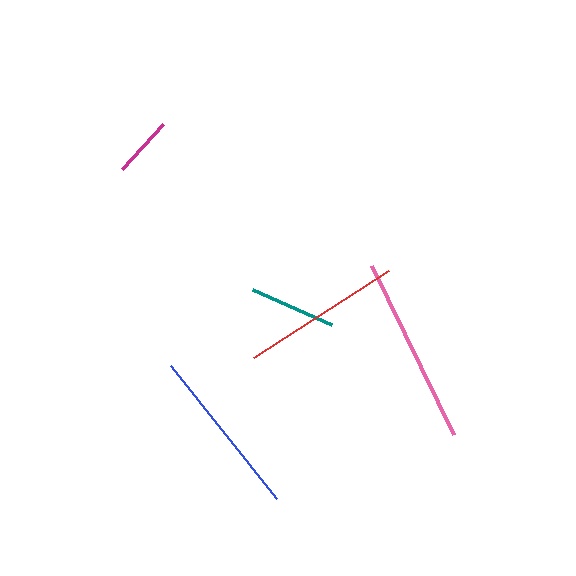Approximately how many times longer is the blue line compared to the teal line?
The blue line is approximately 2.0 times the length of the teal line.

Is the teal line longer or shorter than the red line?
The red line is longer than the teal line.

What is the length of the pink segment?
The pink segment is approximately 188 pixels long.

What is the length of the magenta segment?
The magenta segment is approximately 61 pixels long.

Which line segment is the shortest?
The magenta line is the shortest at approximately 61 pixels.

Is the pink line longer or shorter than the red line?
The pink line is longer than the red line.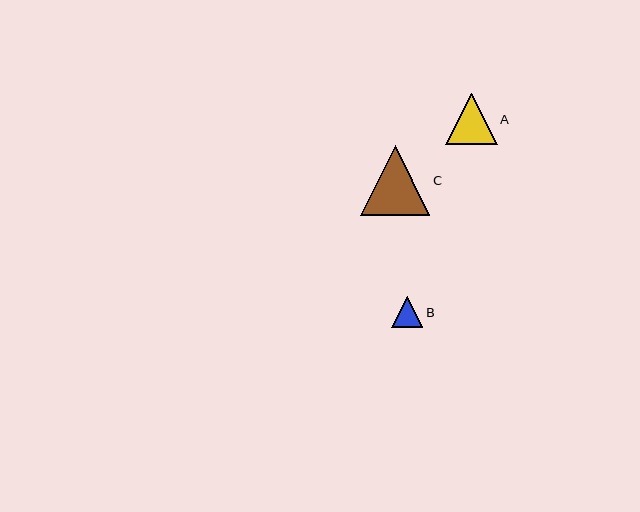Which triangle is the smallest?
Triangle B is the smallest with a size of approximately 32 pixels.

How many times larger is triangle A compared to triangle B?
Triangle A is approximately 1.6 times the size of triangle B.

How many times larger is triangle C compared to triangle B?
Triangle C is approximately 2.2 times the size of triangle B.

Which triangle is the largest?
Triangle C is the largest with a size of approximately 70 pixels.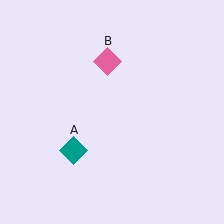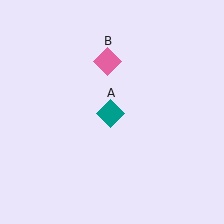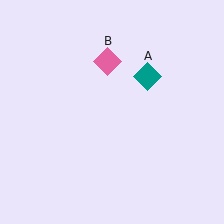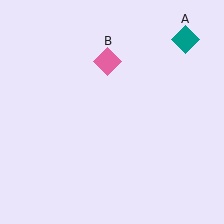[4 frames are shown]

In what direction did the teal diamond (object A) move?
The teal diamond (object A) moved up and to the right.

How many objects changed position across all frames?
1 object changed position: teal diamond (object A).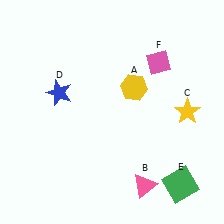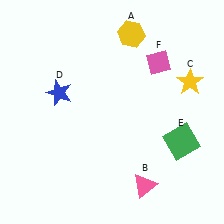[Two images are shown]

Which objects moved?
The objects that moved are: the yellow hexagon (A), the yellow star (C), the green square (E).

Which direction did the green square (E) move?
The green square (E) moved up.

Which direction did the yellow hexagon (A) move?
The yellow hexagon (A) moved up.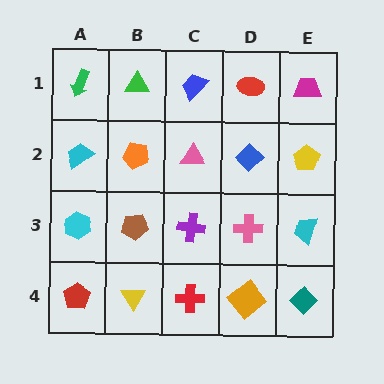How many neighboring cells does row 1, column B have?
3.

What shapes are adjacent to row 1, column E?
A yellow pentagon (row 2, column E), a red ellipse (row 1, column D).